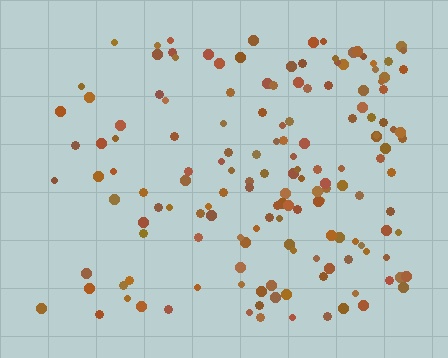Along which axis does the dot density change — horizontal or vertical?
Horizontal.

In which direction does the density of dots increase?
From left to right, with the right side densest.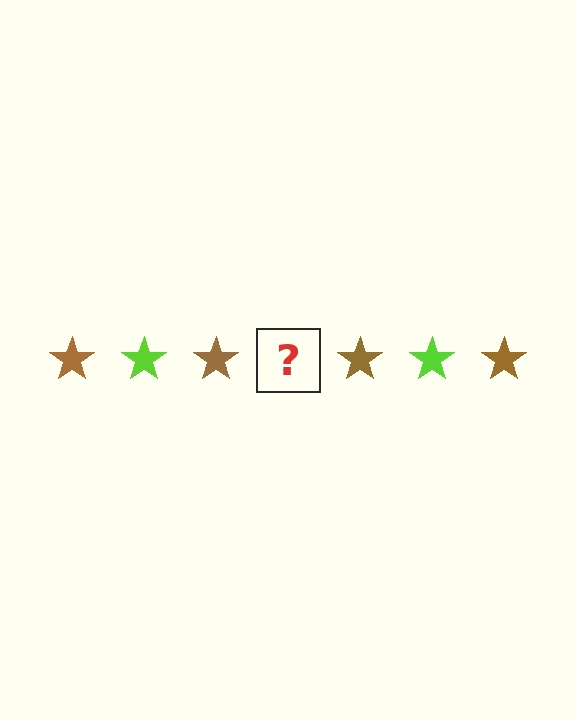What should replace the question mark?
The question mark should be replaced with a lime star.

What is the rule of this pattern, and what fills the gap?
The rule is that the pattern cycles through brown, lime stars. The gap should be filled with a lime star.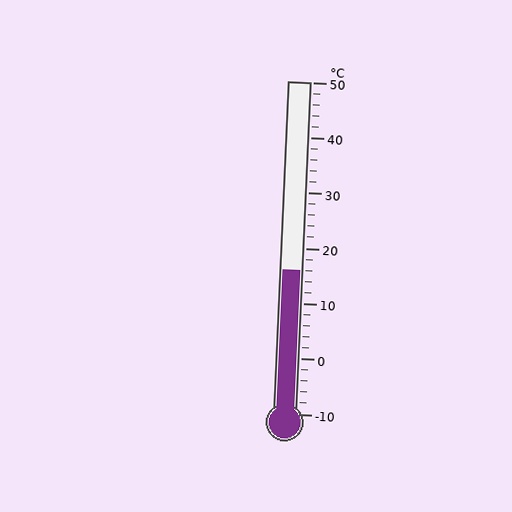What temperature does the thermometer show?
The thermometer shows approximately 16°C.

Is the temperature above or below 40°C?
The temperature is below 40°C.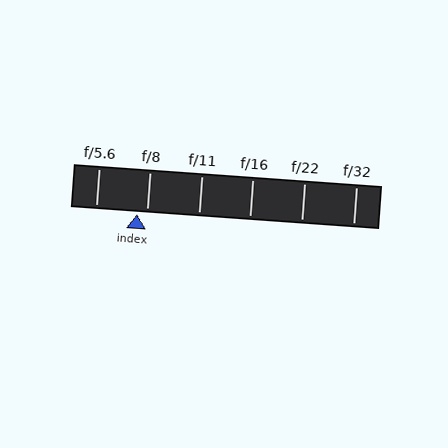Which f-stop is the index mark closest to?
The index mark is closest to f/8.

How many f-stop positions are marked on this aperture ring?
There are 6 f-stop positions marked.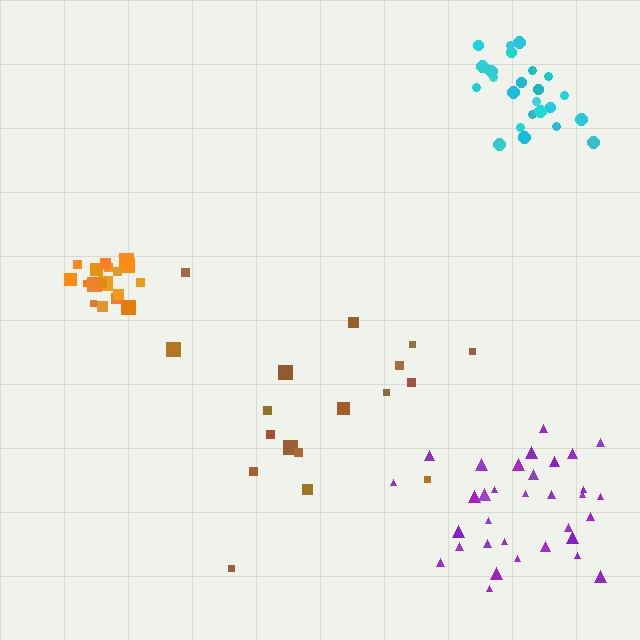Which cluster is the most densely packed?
Orange.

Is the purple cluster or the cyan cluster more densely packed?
Cyan.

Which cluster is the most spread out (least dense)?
Brown.